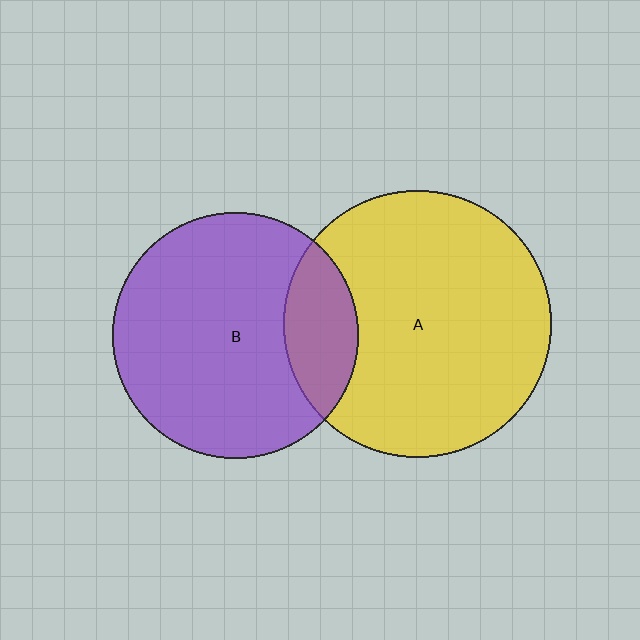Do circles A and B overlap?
Yes.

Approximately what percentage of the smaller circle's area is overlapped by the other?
Approximately 20%.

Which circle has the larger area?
Circle A (yellow).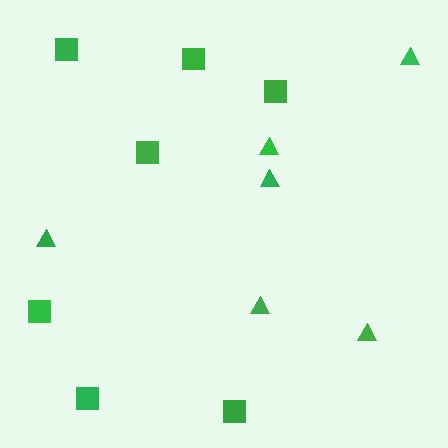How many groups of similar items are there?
There are 2 groups: one group of squares (7) and one group of triangles (6).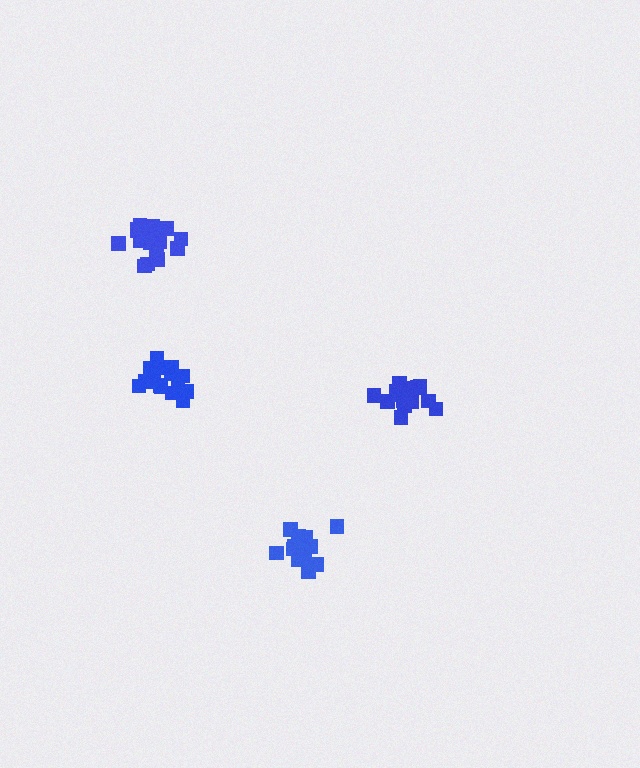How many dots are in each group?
Group 1: 20 dots, Group 2: 15 dots, Group 3: 16 dots, Group 4: 17 dots (68 total).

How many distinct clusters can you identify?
There are 4 distinct clusters.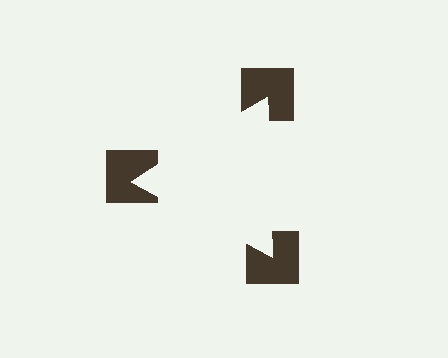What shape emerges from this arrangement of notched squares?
An illusory triangle — its edges are inferred from the aligned wedge cuts in the notched squares, not physically drawn.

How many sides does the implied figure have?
3 sides.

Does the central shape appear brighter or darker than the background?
It typically appears slightly brighter than the background, even though no actual brightness change is drawn.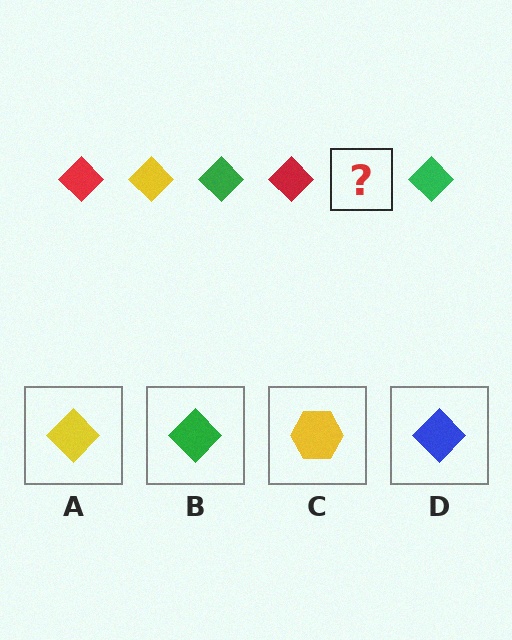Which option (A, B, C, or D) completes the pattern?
A.